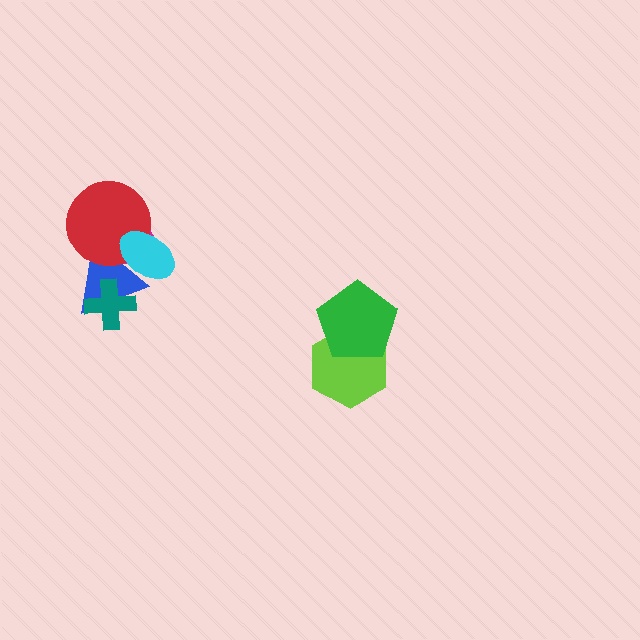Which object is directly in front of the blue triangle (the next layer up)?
The teal cross is directly in front of the blue triangle.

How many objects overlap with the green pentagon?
1 object overlaps with the green pentagon.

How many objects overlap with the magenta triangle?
3 objects overlap with the magenta triangle.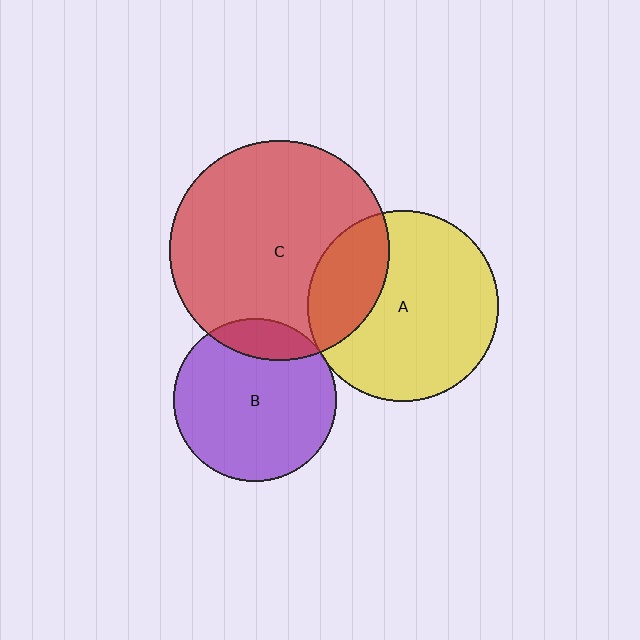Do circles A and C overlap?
Yes.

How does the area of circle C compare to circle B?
Approximately 1.8 times.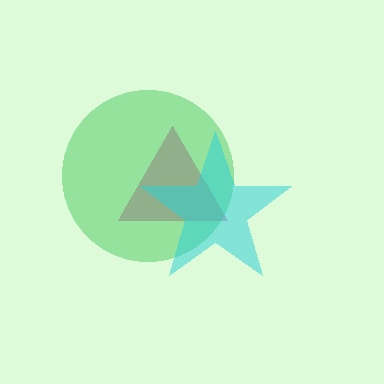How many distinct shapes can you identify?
There are 3 distinct shapes: a magenta triangle, a green circle, a cyan star.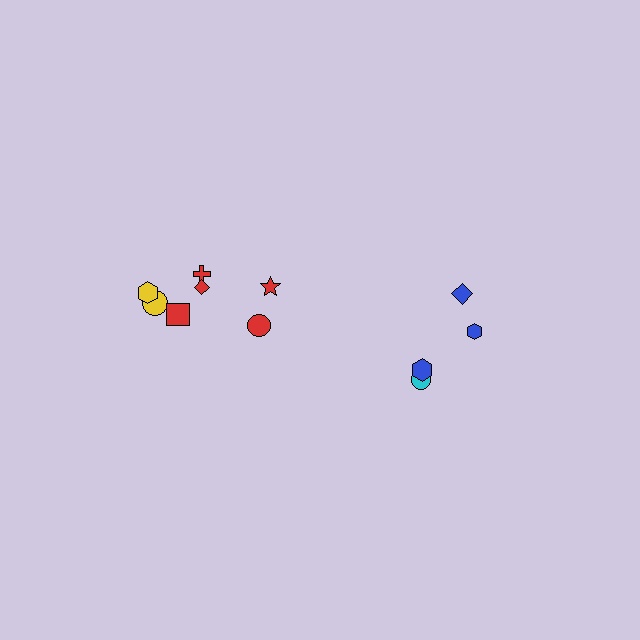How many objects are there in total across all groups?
There are 11 objects.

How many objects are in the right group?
There are 4 objects.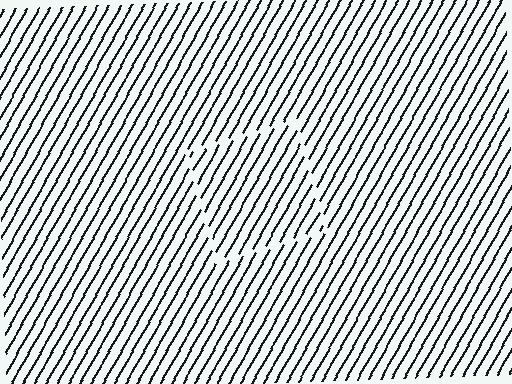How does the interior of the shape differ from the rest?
The interior of the shape contains the same grating, shifted by half a period — the contour is defined by the phase discontinuity where line-ends from the inner and outer gratings abut.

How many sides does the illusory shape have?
4 sides — the line-ends trace a square.